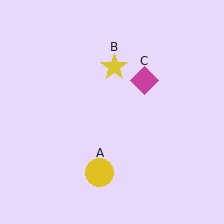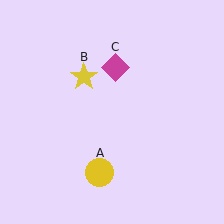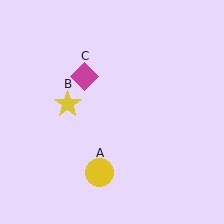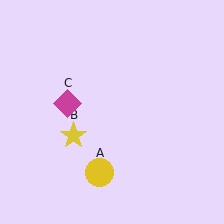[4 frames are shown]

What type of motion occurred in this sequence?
The yellow star (object B), magenta diamond (object C) rotated counterclockwise around the center of the scene.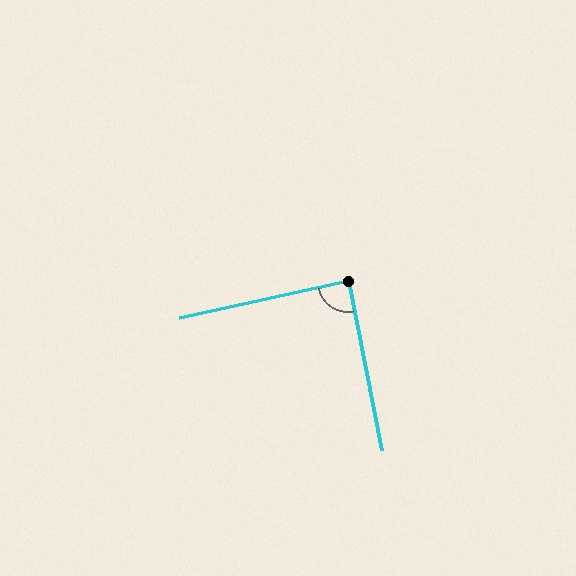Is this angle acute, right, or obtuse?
It is approximately a right angle.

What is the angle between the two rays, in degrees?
Approximately 89 degrees.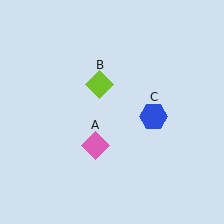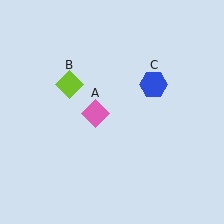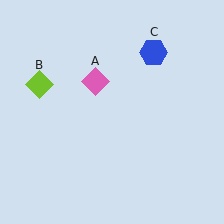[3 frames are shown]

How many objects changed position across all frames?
3 objects changed position: pink diamond (object A), lime diamond (object B), blue hexagon (object C).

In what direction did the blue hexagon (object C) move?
The blue hexagon (object C) moved up.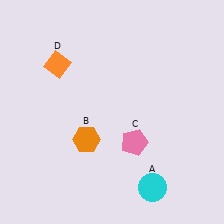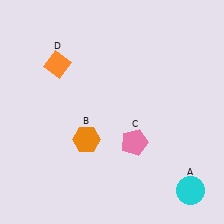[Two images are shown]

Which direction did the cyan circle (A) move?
The cyan circle (A) moved right.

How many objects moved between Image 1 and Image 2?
1 object moved between the two images.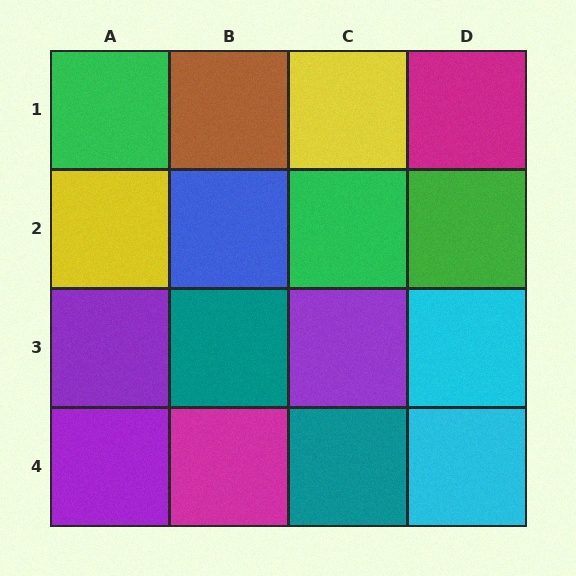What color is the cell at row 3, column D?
Cyan.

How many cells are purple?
3 cells are purple.